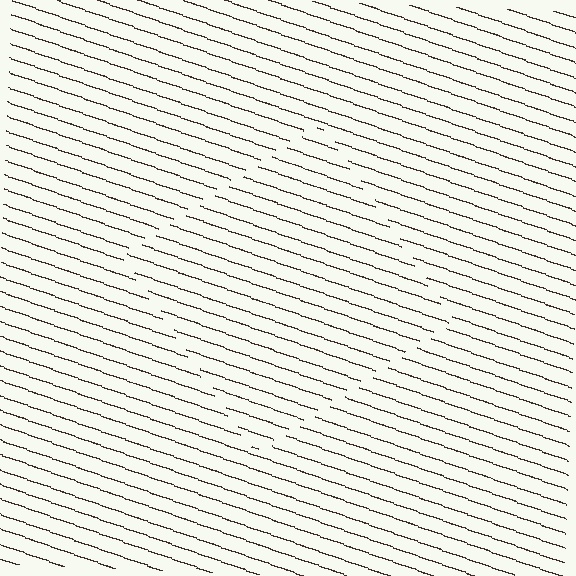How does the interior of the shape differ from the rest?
The interior of the shape contains the same grating, shifted by half a period — the contour is defined by the phase discontinuity where line-ends from the inner and outer gratings abut.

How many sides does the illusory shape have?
4 sides — the line-ends trace a square.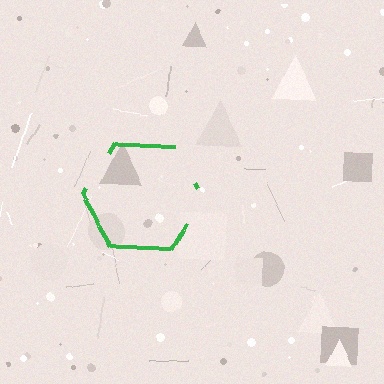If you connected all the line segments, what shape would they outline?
They would outline a hexagon.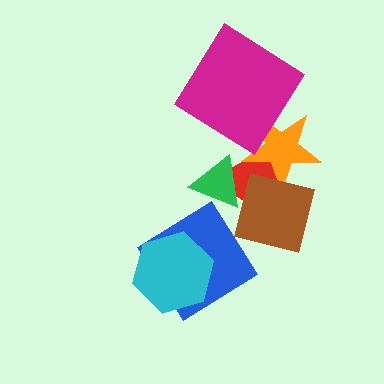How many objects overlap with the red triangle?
3 objects overlap with the red triangle.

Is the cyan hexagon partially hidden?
No, no other shape covers it.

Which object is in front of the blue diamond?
The cyan hexagon is in front of the blue diamond.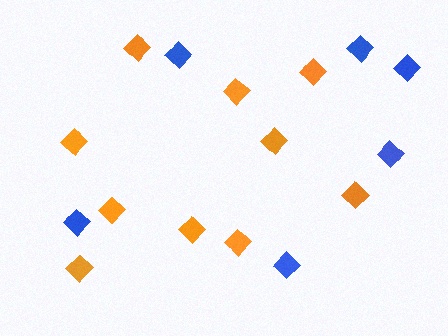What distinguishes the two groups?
There are 2 groups: one group of orange diamonds (10) and one group of blue diamonds (6).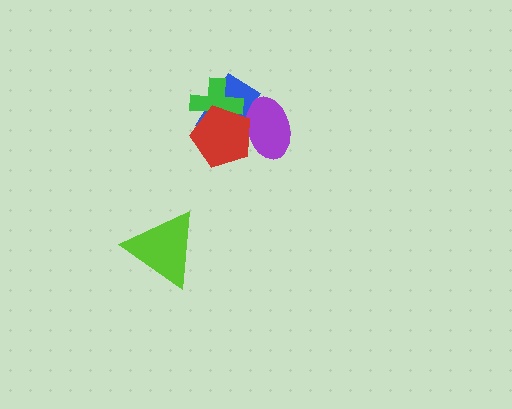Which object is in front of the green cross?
The red pentagon is in front of the green cross.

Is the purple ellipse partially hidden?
Yes, it is partially covered by another shape.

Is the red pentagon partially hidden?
No, no other shape covers it.